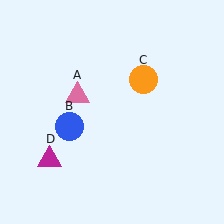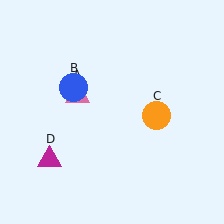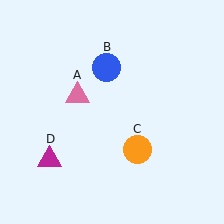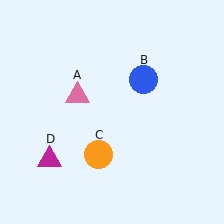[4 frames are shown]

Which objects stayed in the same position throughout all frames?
Pink triangle (object A) and magenta triangle (object D) remained stationary.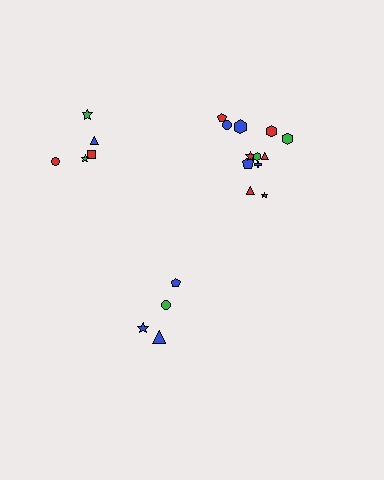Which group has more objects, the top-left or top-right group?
The top-right group.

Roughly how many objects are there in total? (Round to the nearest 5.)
Roughly 20 objects in total.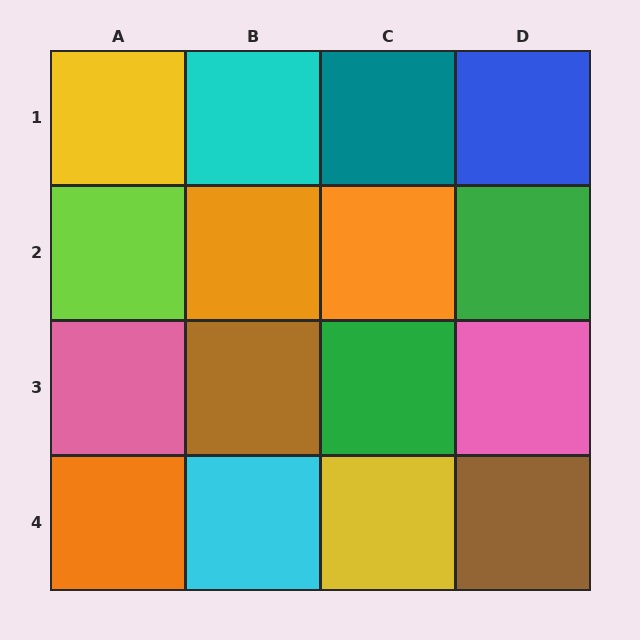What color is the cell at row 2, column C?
Orange.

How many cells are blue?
1 cell is blue.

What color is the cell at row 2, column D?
Green.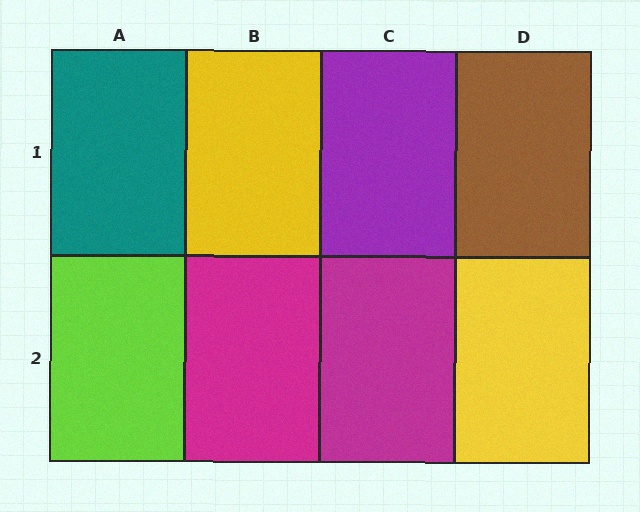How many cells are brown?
1 cell is brown.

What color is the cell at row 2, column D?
Yellow.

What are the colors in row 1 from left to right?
Teal, yellow, purple, brown.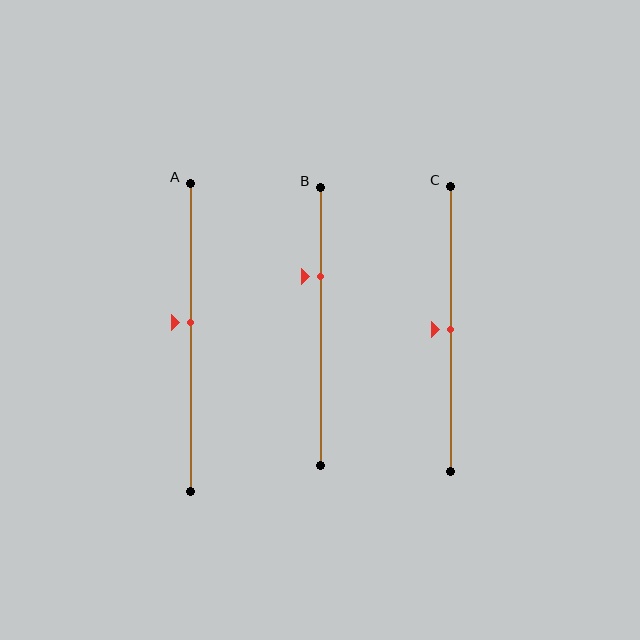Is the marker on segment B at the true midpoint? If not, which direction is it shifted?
No, the marker on segment B is shifted upward by about 18% of the segment length.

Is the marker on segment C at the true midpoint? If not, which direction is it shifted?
Yes, the marker on segment C is at the true midpoint.